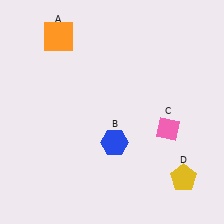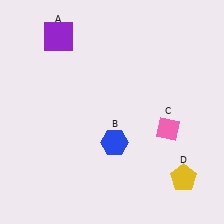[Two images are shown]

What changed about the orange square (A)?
In Image 1, A is orange. In Image 2, it changed to purple.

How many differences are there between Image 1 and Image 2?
There is 1 difference between the two images.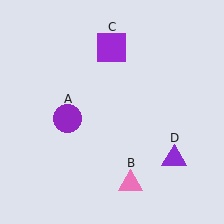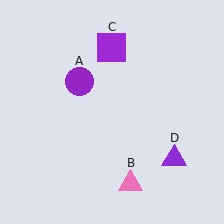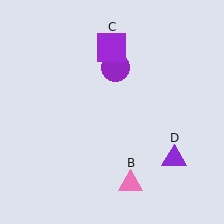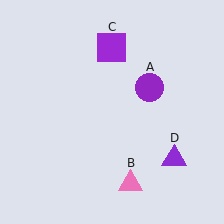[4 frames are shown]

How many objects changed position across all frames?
1 object changed position: purple circle (object A).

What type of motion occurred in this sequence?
The purple circle (object A) rotated clockwise around the center of the scene.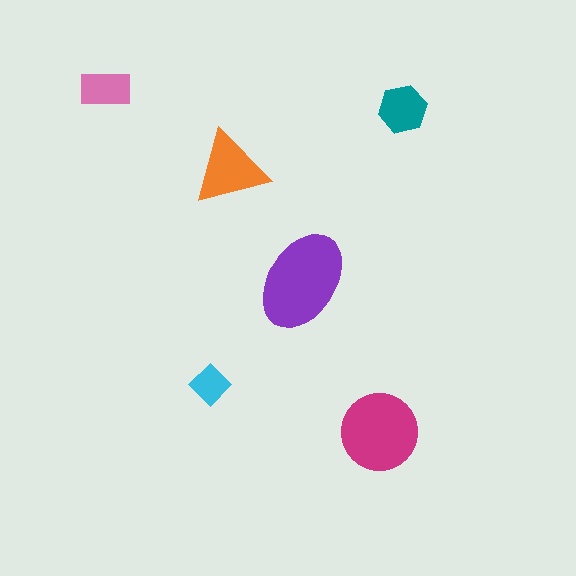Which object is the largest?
The purple ellipse.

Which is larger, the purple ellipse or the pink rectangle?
The purple ellipse.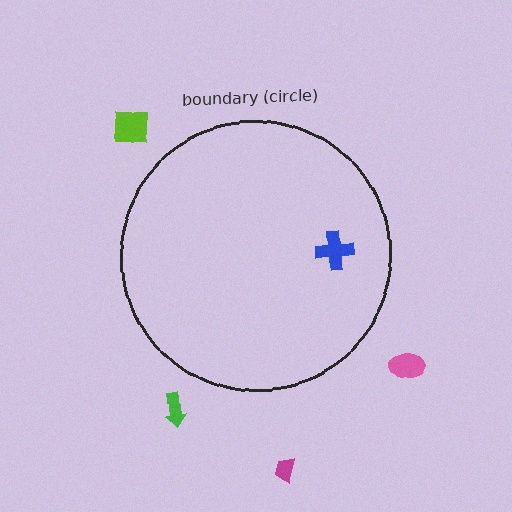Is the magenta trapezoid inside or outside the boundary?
Outside.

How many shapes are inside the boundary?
1 inside, 4 outside.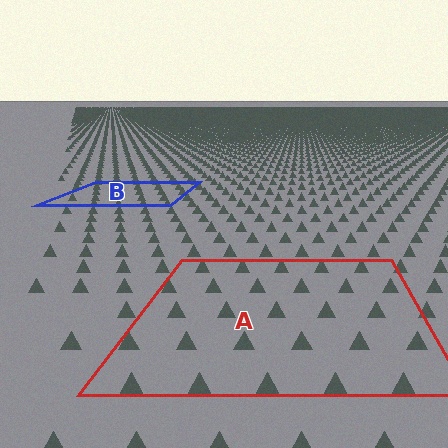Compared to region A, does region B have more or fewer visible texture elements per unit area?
Region B has more texture elements per unit area — they are packed more densely because it is farther away.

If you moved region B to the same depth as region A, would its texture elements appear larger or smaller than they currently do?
They would appear larger. At a closer depth, the same texture elements are projected at a bigger on-screen size.